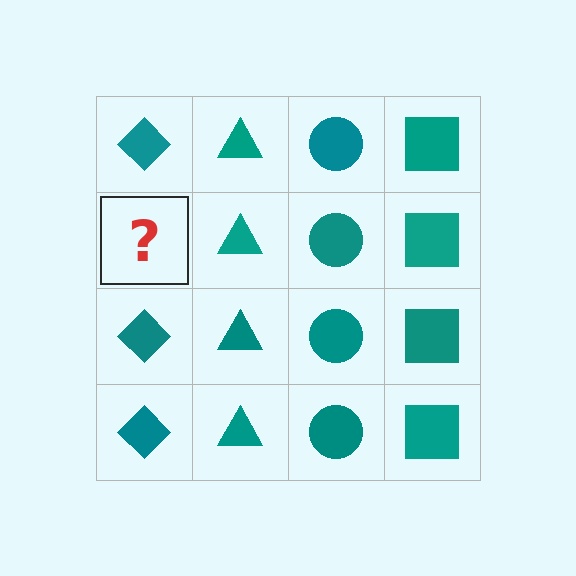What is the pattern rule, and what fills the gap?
The rule is that each column has a consistent shape. The gap should be filled with a teal diamond.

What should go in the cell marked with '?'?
The missing cell should contain a teal diamond.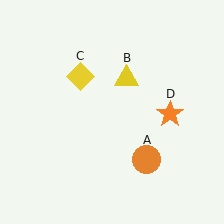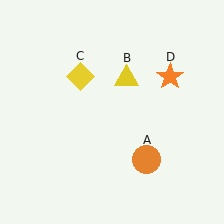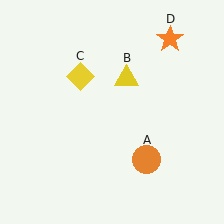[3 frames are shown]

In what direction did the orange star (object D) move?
The orange star (object D) moved up.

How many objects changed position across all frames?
1 object changed position: orange star (object D).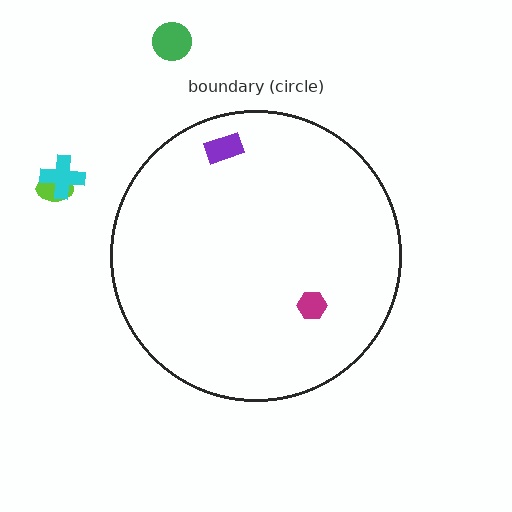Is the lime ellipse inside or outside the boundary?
Outside.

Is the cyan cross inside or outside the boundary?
Outside.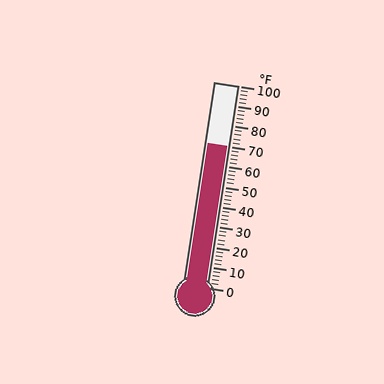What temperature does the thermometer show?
The thermometer shows approximately 70°F.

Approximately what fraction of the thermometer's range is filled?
The thermometer is filled to approximately 70% of its range.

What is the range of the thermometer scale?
The thermometer scale ranges from 0°F to 100°F.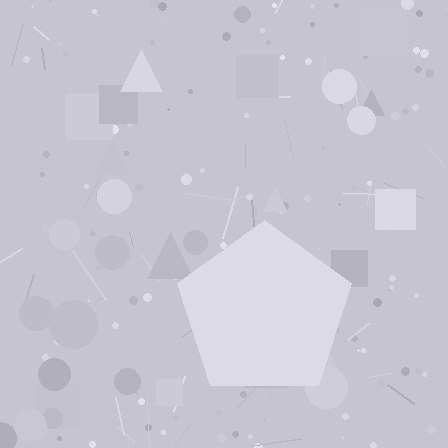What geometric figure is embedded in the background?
A pentagon is embedded in the background.